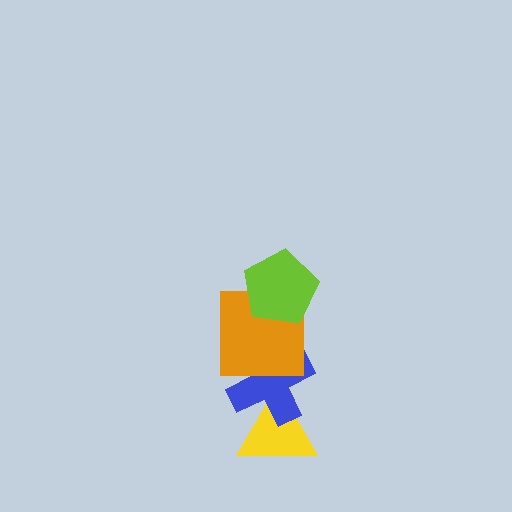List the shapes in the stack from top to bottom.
From top to bottom: the lime pentagon, the orange square, the blue cross, the yellow triangle.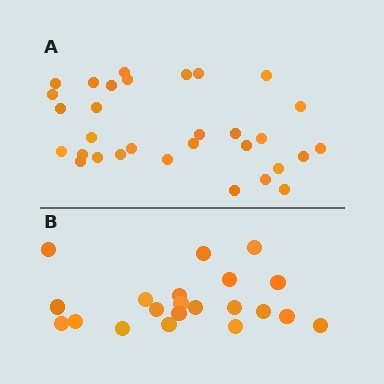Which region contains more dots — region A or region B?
Region A (the top region) has more dots.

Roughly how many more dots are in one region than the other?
Region A has roughly 10 or so more dots than region B.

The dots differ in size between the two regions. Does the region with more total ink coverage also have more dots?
No. Region B has more total ink coverage because its dots are larger, but region A actually contains more individual dots. Total area can be misleading — the number of items is what matters here.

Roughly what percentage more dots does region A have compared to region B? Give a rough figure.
About 50% more.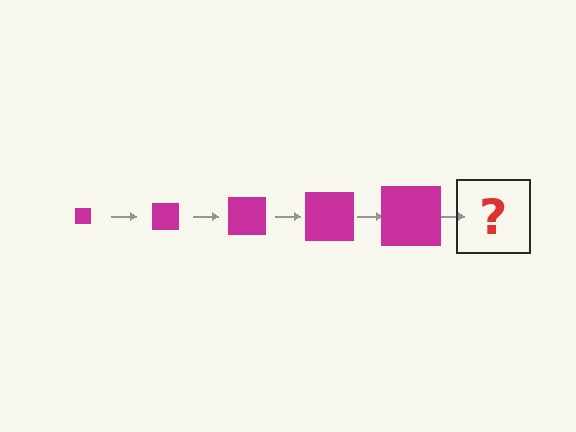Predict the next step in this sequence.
The next step is a magenta square, larger than the previous one.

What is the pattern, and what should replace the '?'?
The pattern is that the square gets progressively larger each step. The '?' should be a magenta square, larger than the previous one.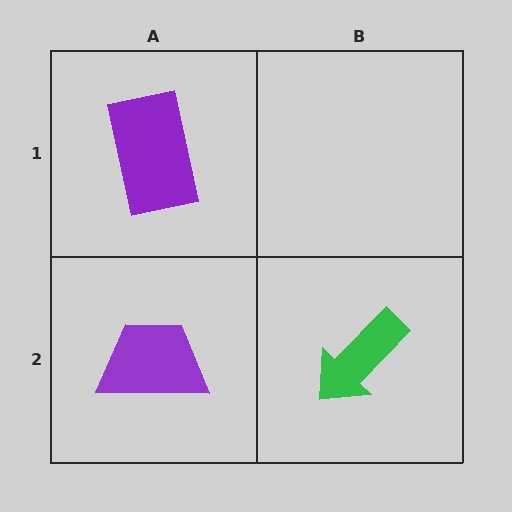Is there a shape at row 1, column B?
No, that cell is empty.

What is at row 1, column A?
A purple rectangle.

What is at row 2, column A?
A purple trapezoid.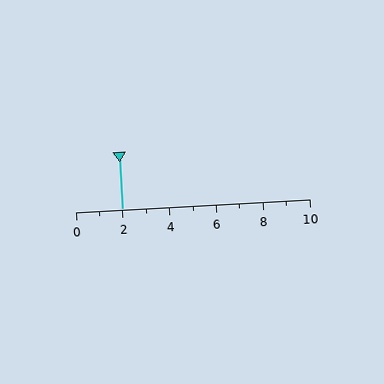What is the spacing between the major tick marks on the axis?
The major ticks are spaced 2 apart.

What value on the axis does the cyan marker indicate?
The marker indicates approximately 2.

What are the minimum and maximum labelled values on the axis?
The axis runs from 0 to 10.